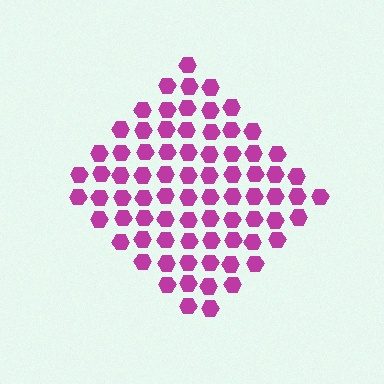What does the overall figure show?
The overall figure shows a diamond.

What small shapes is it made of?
It is made of small hexagons.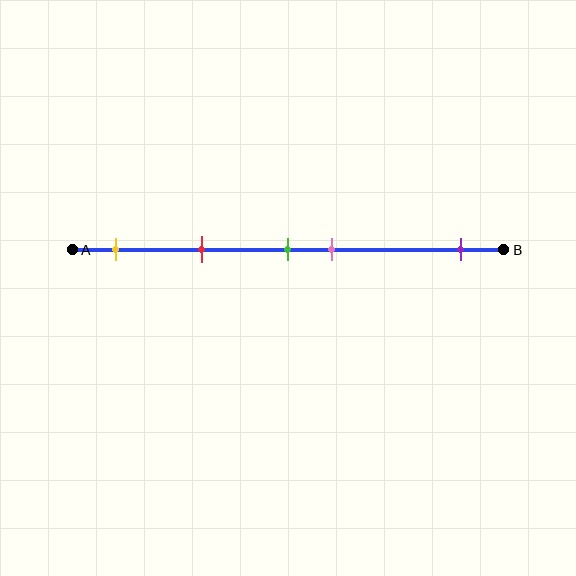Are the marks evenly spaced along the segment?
No, the marks are not evenly spaced.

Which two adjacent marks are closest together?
The green and pink marks are the closest adjacent pair.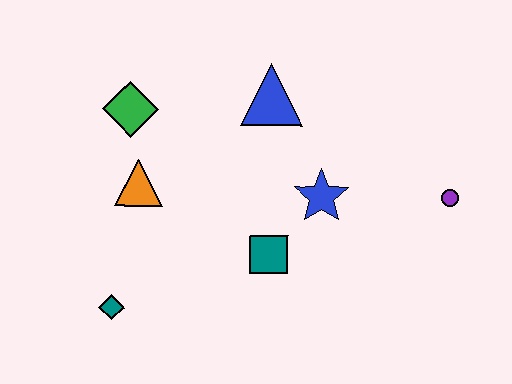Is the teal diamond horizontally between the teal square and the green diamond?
No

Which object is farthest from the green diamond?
The purple circle is farthest from the green diamond.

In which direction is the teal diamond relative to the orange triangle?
The teal diamond is below the orange triangle.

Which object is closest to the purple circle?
The blue star is closest to the purple circle.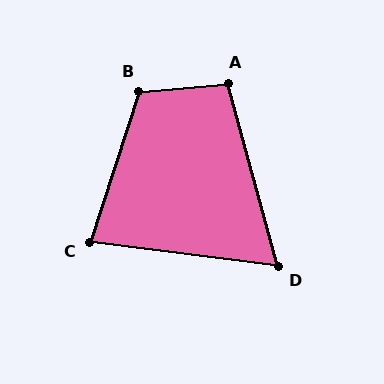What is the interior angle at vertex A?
Approximately 101 degrees (obtuse).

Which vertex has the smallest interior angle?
D, at approximately 67 degrees.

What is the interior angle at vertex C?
Approximately 79 degrees (acute).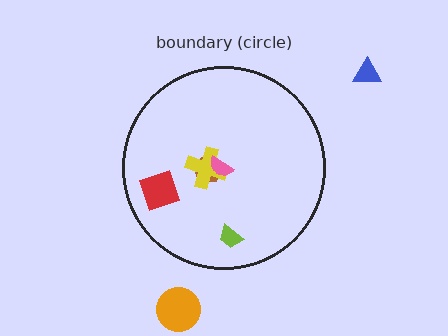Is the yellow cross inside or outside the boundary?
Inside.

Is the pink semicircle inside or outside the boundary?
Inside.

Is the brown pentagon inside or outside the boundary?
Inside.